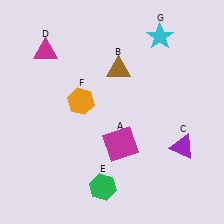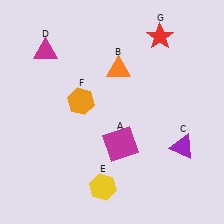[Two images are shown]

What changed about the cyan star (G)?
In Image 1, G is cyan. In Image 2, it changed to red.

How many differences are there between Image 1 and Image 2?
There are 3 differences between the two images.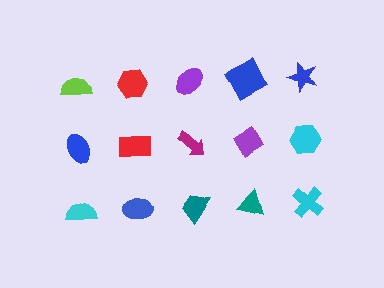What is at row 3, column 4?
A teal triangle.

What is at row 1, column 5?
A blue star.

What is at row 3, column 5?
A cyan cross.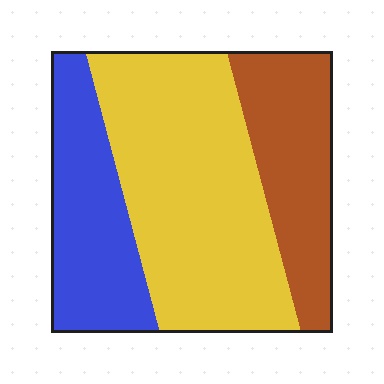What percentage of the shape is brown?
Brown covers roughly 25% of the shape.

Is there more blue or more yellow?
Yellow.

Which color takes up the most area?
Yellow, at roughly 50%.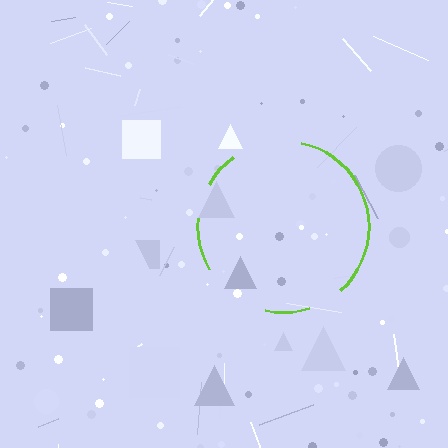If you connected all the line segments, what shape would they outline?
They would outline a circle.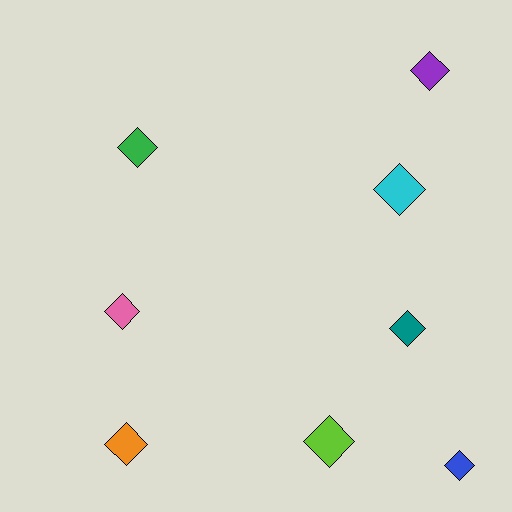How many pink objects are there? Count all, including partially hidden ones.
There is 1 pink object.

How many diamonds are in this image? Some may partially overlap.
There are 8 diamonds.